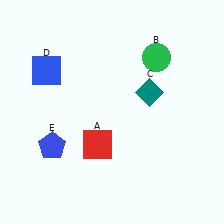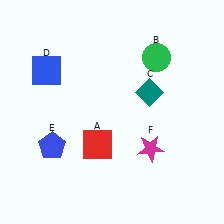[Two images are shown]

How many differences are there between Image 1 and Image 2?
There is 1 difference between the two images.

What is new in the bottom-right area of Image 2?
A magenta star (F) was added in the bottom-right area of Image 2.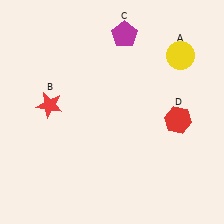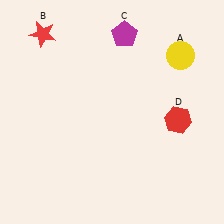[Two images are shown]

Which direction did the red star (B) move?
The red star (B) moved up.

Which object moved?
The red star (B) moved up.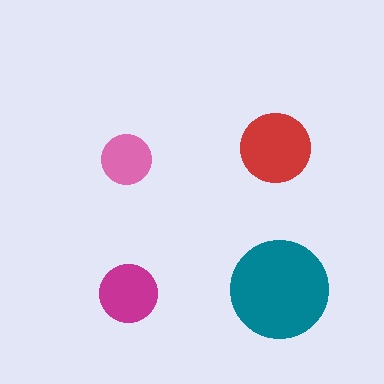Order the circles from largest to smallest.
the teal one, the red one, the magenta one, the pink one.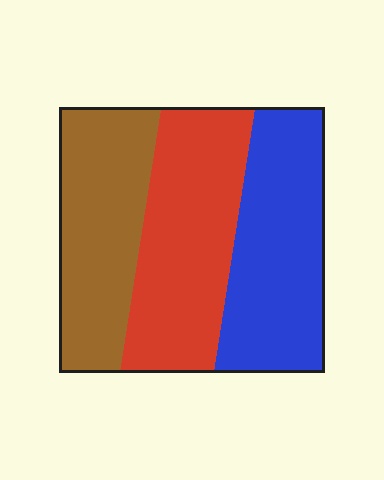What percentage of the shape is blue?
Blue covers roughly 35% of the shape.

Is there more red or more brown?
Red.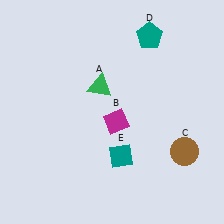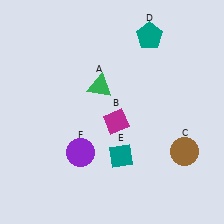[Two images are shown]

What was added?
A purple circle (F) was added in Image 2.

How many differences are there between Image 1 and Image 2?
There is 1 difference between the two images.